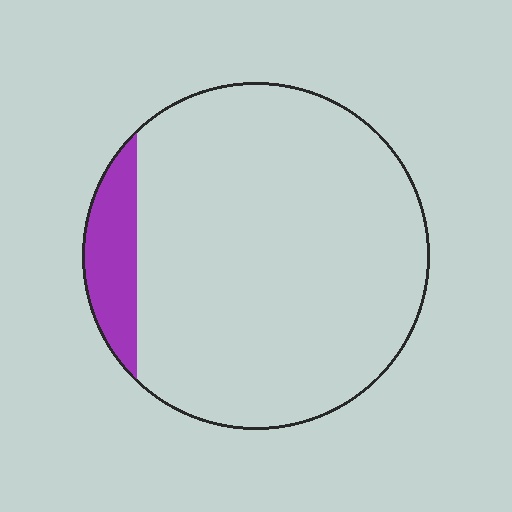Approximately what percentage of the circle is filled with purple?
Approximately 10%.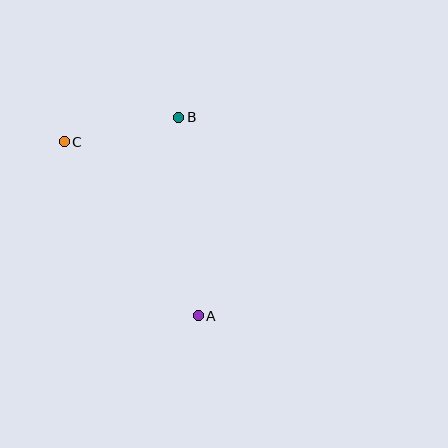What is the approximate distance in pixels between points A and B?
The distance between A and B is approximately 200 pixels.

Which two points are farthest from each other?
Points A and C are farthest from each other.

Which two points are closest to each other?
Points B and C are closest to each other.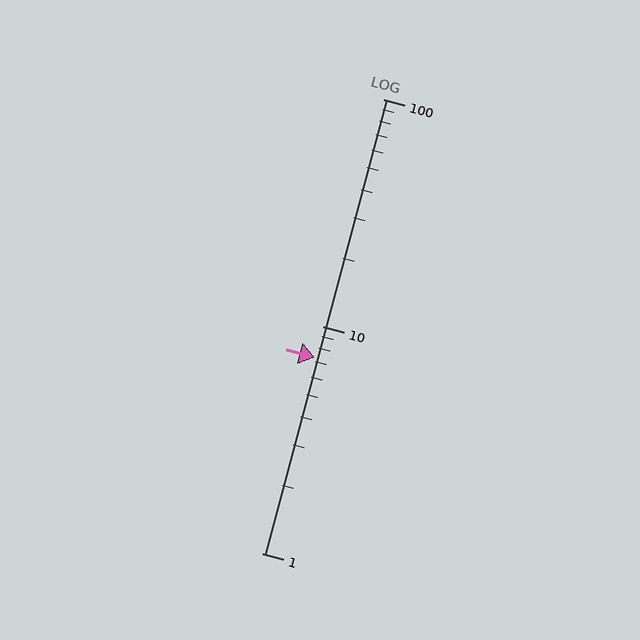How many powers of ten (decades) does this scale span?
The scale spans 2 decades, from 1 to 100.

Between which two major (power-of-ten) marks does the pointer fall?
The pointer is between 1 and 10.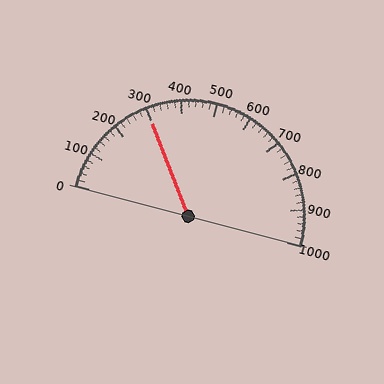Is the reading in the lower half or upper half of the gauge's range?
The reading is in the lower half of the range (0 to 1000).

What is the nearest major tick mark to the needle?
The nearest major tick mark is 300.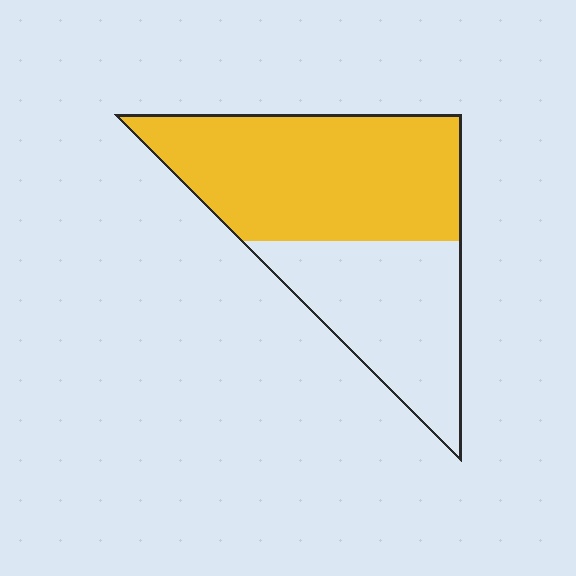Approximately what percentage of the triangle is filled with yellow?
Approximately 60%.